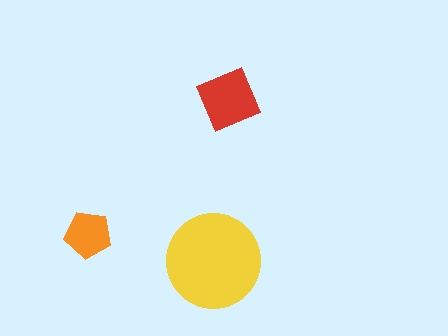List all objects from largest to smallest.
The yellow circle, the red square, the orange pentagon.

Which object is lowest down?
The yellow circle is bottommost.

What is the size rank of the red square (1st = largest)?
2nd.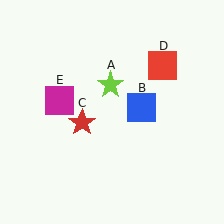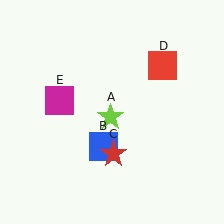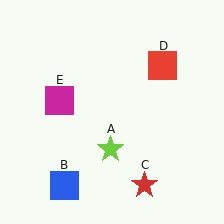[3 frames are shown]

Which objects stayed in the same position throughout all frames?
Red square (object D) and magenta square (object E) remained stationary.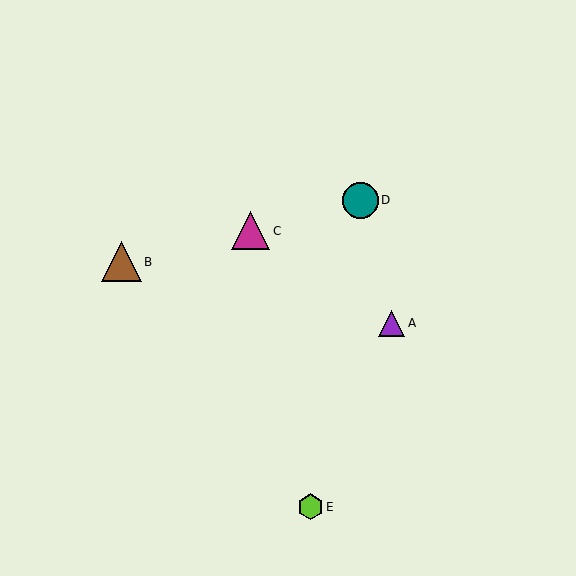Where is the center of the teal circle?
The center of the teal circle is at (360, 200).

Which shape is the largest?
The brown triangle (labeled B) is the largest.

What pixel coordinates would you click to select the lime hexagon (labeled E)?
Click at (310, 507) to select the lime hexagon E.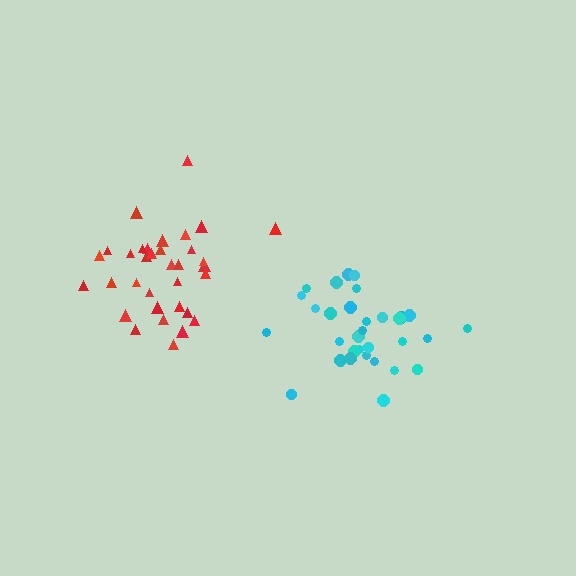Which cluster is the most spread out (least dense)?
Cyan.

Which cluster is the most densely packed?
Red.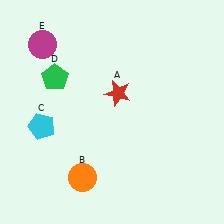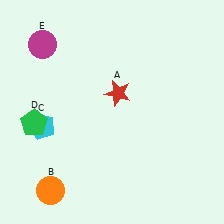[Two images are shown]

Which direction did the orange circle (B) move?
The orange circle (B) moved left.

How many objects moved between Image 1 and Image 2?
2 objects moved between the two images.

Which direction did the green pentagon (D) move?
The green pentagon (D) moved down.